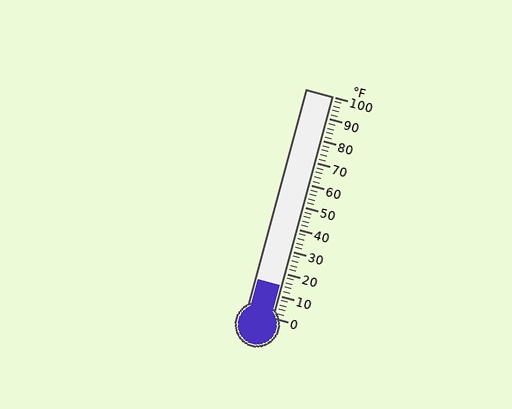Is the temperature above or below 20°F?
The temperature is below 20°F.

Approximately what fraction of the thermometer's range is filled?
The thermometer is filled to approximately 15% of its range.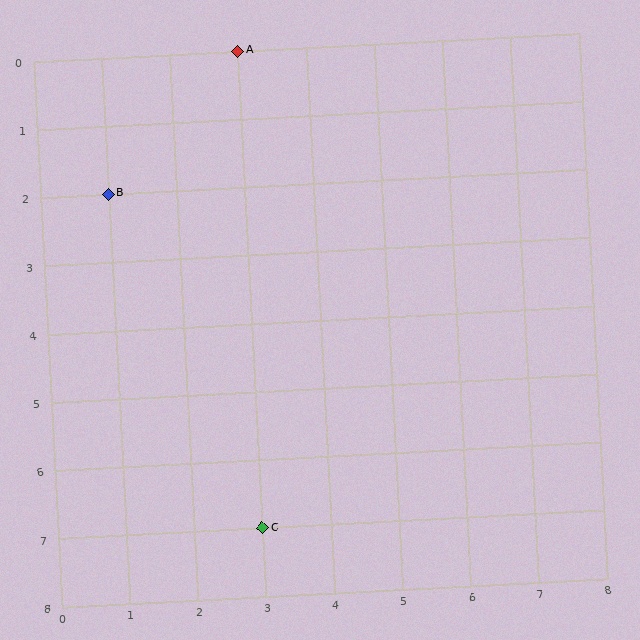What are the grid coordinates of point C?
Point C is at grid coordinates (3, 7).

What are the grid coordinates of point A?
Point A is at grid coordinates (3, 0).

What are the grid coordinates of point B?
Point B is at grid coordinates (1, 2).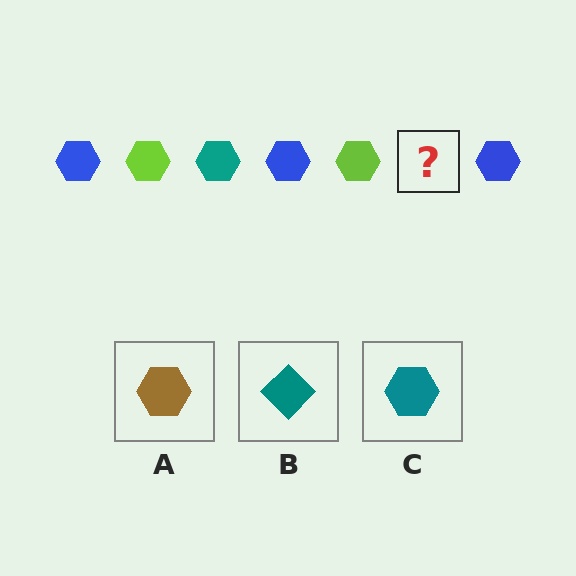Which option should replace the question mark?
Option C.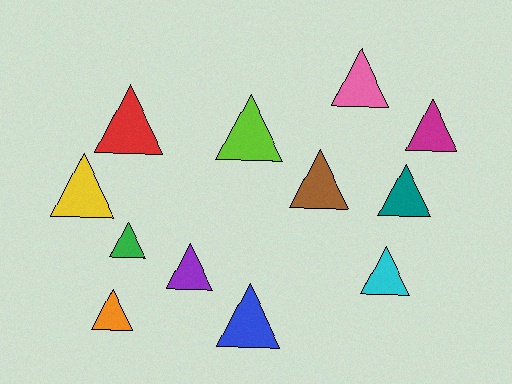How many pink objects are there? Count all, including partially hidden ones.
There is 1 pink object.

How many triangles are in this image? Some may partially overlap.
There are 12 triangles.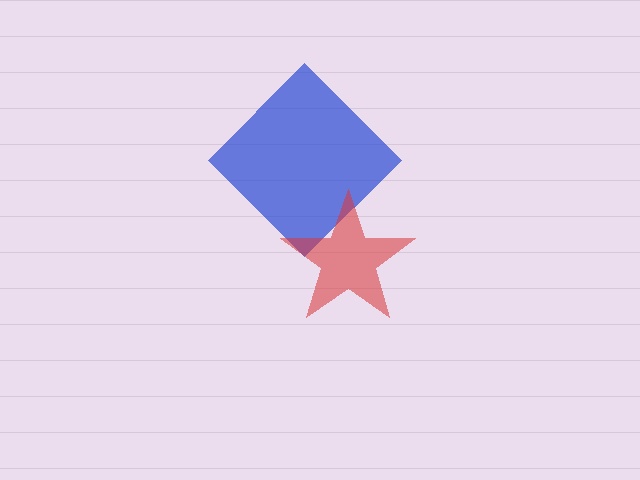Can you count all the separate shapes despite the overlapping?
Yes, there are 2 separate shapes.